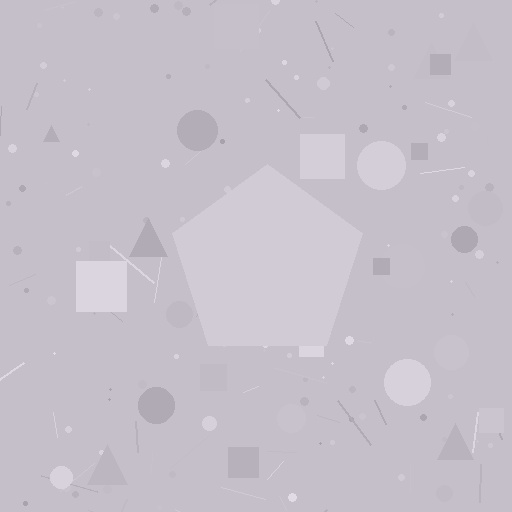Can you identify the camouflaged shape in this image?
The camouflaged shape is a pentagon.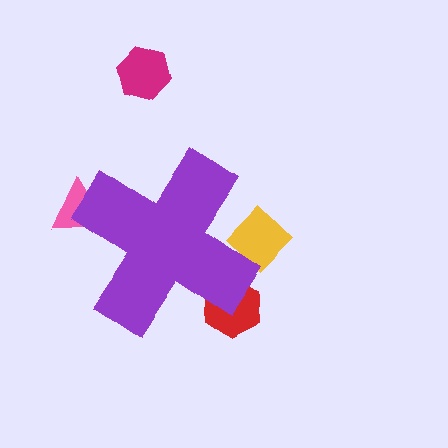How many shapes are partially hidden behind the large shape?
3 shapes are partially hidden.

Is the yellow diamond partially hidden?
Yes, the yellow diamond is partially hidden behind the purple cross.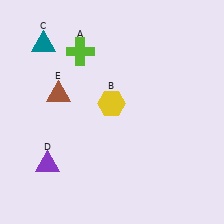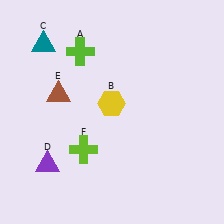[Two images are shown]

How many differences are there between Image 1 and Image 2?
There is 1 difference between the two images.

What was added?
A lime cross (F) was added in Image 2.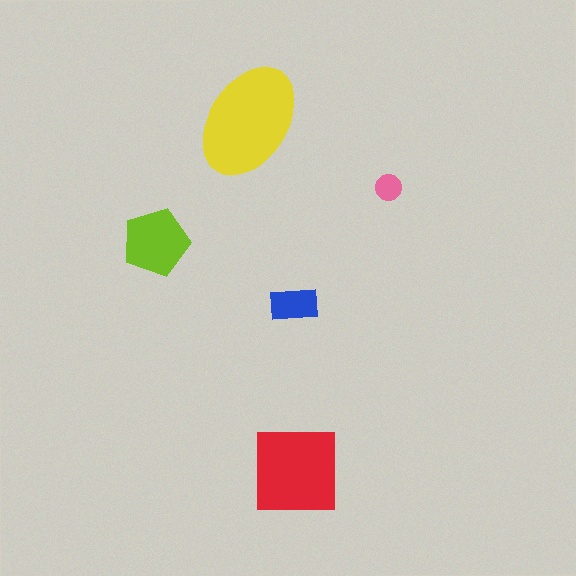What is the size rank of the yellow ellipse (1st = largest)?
1st.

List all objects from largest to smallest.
The yellow ellipse, the red square, the lime pentagon, the blue rectangle, the pink circle.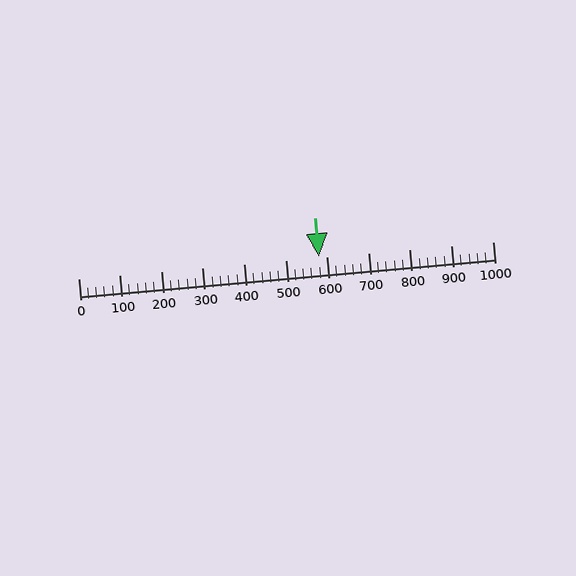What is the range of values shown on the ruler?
The ruler shows values from 0 to 1000.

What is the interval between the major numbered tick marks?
The major tick marks are spaced 100 units apart.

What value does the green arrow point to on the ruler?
The green arrow points to approximately 580.